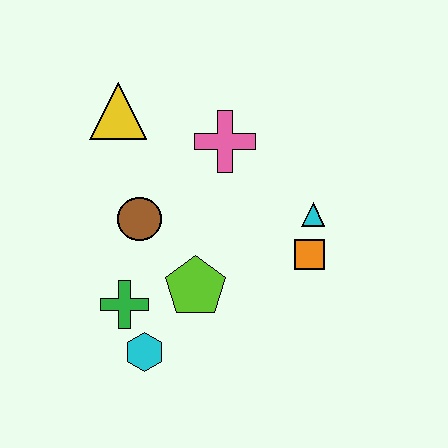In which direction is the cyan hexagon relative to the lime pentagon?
The cyan hexagon is below the lime pentagon.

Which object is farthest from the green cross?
The cyan triangle is farthest from the green cross.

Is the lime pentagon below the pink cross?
Yes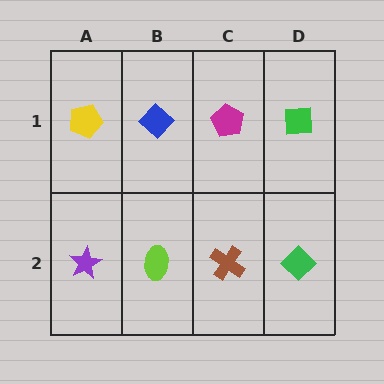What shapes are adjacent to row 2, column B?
A blue diamond (row 1, column B), a purple star (row 2, column A), a brown cross (row 2, column C).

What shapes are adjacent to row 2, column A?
A yellow pentagon (row 1, column A), a lime ellipse (row 2, column B).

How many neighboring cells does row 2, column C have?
3.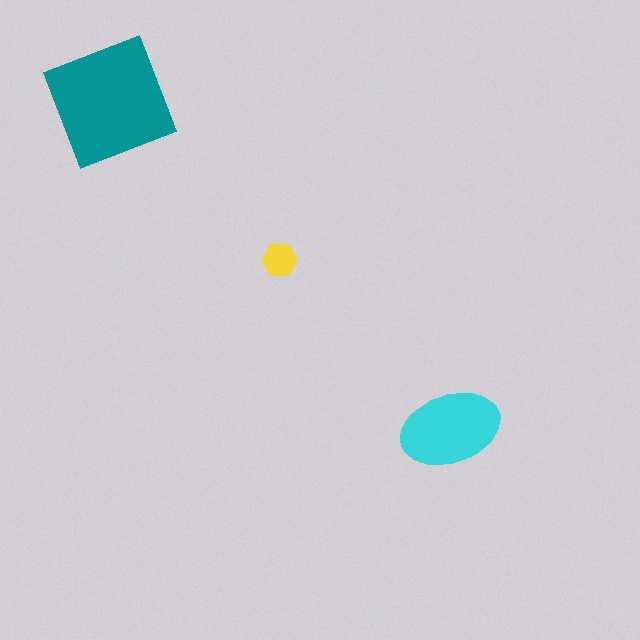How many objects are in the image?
There are 3 objects in the image.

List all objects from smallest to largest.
The yellow hexagon, the cyan ellipse, the teal square.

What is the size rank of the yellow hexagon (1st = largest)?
3rd.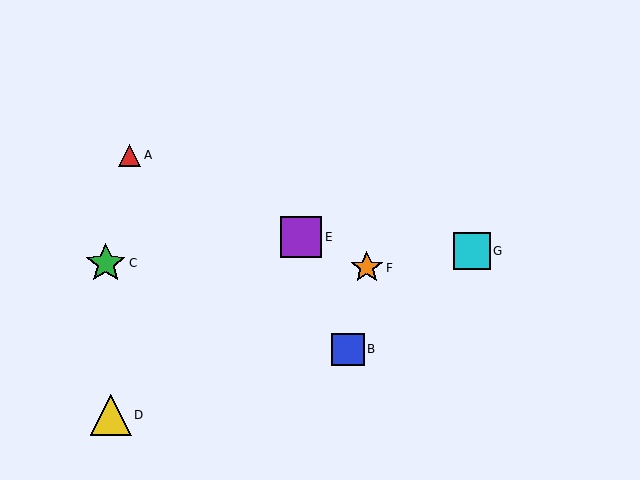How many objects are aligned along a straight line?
3 objects (A, E, F) are aligned along a straight line.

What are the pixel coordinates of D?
Object D is at (111, 415).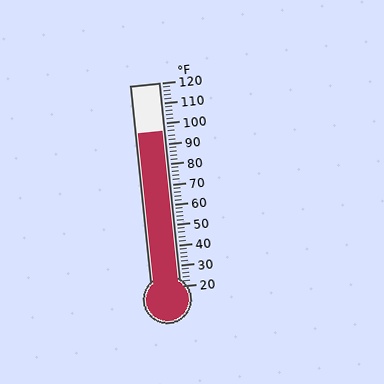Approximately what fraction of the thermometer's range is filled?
The thermometer is filled to approximately 75% of its range.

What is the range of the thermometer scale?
The thermometer scale ranges from 20°F to 120°F.